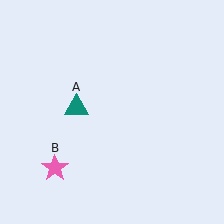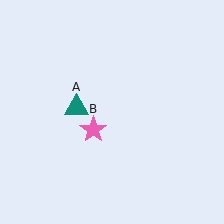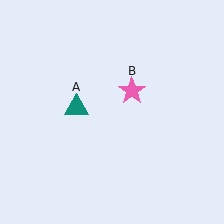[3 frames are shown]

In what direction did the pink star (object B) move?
The pink star (object B) moved up and to the right.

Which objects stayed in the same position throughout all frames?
Teal triangle (object A) remained stationary.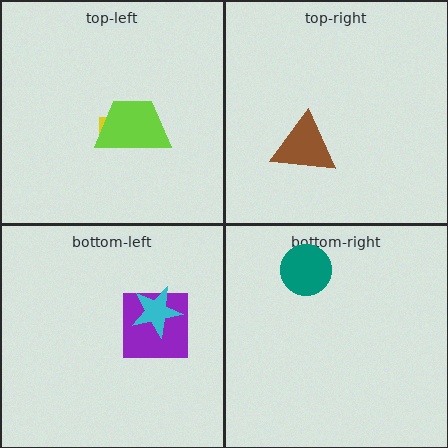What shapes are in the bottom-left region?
The purple square, the cyan star.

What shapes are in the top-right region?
The brown triangle.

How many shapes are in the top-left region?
2.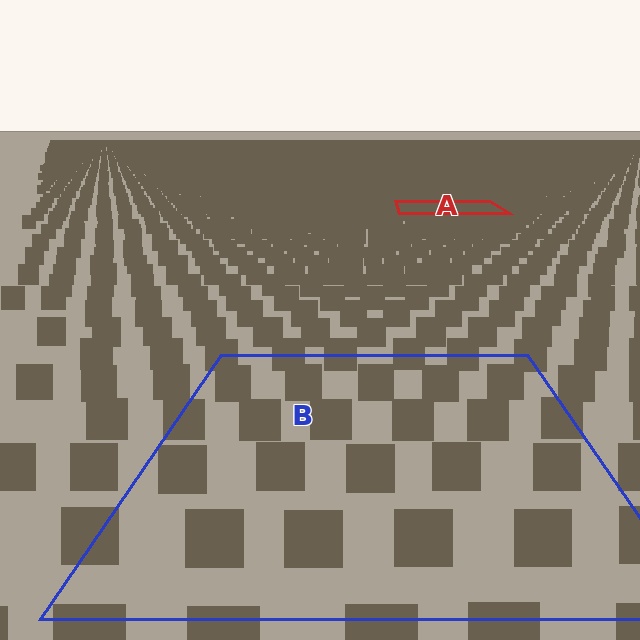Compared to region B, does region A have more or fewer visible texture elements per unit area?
Region A has more texture elements per unit area — they are packed more densely because it is farther away.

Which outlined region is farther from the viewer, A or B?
Region A is farther from the viewer — the texture elements inside it appear smaller and more densely packed.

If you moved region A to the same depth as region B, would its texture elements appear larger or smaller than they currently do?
They would appear larger. At a closer depth, the same texture elements are projected at a bigger on-screen size.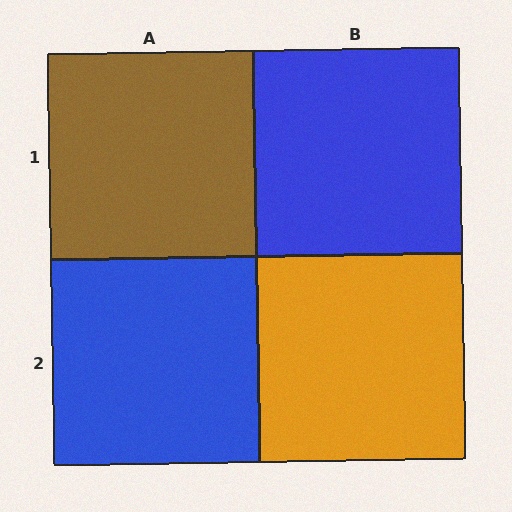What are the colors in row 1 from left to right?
Brown, blue.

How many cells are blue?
2 cells are blue.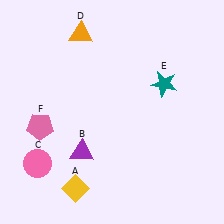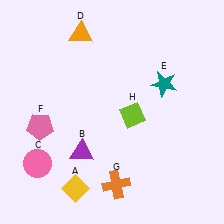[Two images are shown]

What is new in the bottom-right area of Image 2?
A lime diamond (H) was added in the bottom-right area of Image 2.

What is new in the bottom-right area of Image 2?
An orange cross (G) was added in the bottom-right area of Image 2.